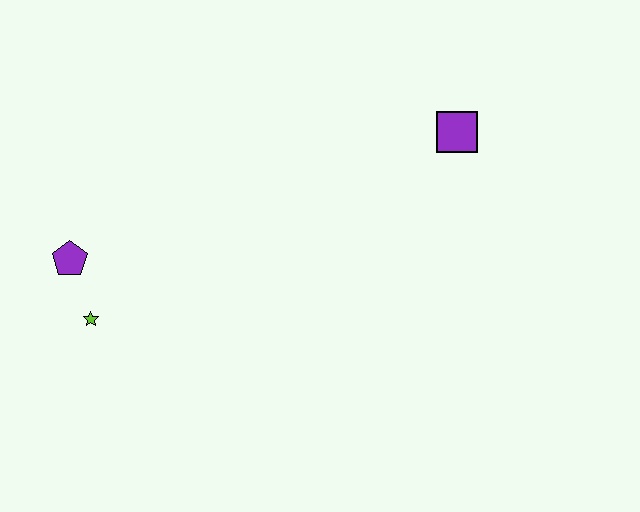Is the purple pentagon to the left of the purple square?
Yes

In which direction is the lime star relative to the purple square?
The lime star is to the left of the purple square.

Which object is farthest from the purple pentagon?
The purple square is farthest from the purple pentagon.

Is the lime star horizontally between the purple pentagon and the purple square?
Yes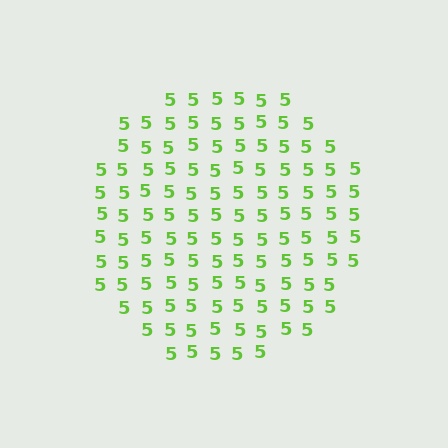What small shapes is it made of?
It is made of small digit 5's.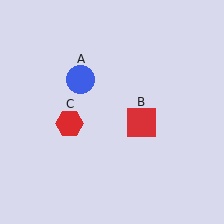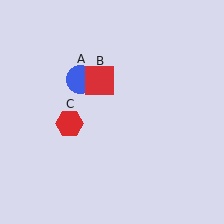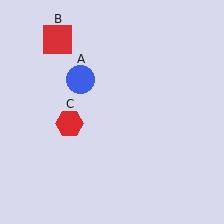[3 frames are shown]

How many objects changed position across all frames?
1 object changed position: red square (object B).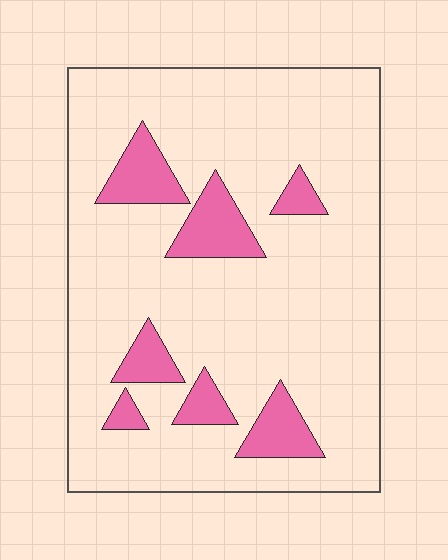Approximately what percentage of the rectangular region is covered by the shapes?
Approximately 15%.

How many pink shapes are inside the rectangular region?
7.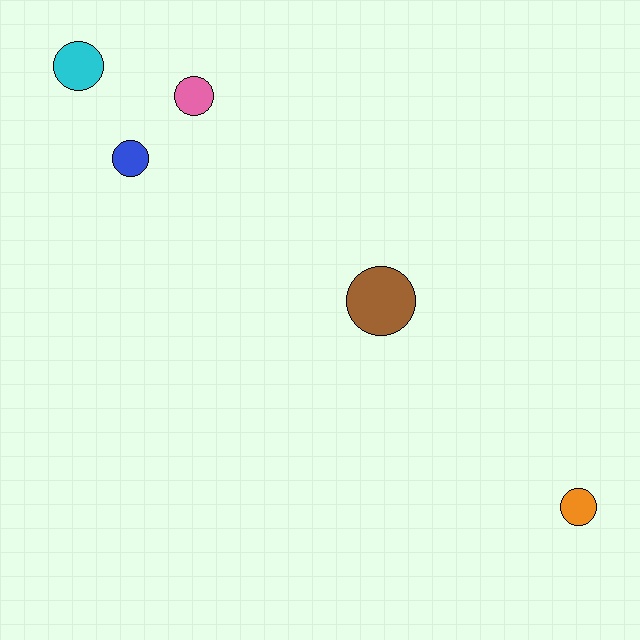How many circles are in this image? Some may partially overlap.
There are 5 circles.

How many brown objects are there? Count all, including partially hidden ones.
There is 1 brown object.